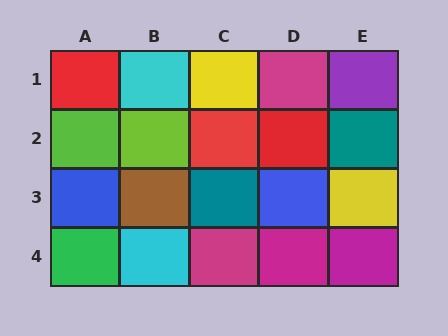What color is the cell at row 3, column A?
Blue.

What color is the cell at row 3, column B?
Brown.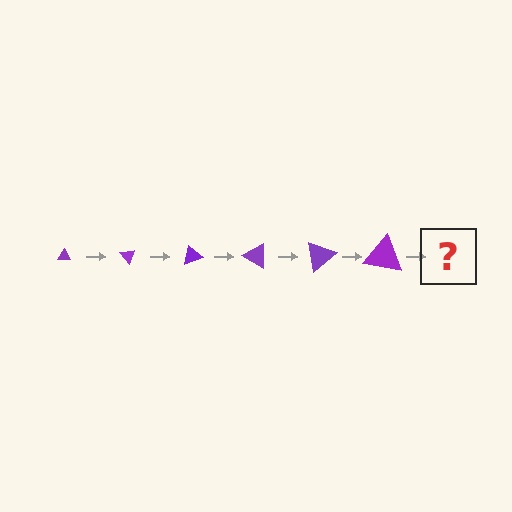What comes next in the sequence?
The next element should be a triangle, larger than the previous one and rotated 300 degrees from the start.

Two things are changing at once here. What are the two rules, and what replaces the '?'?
The two rules are that the triangle grows larger each step and it rotates 50 degrees each step. The '?' should be a triangle, larger than the previous one and rotated 300 degrees from the start.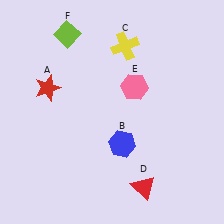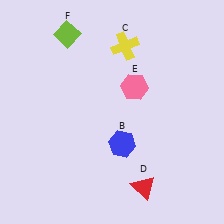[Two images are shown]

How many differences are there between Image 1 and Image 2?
There is 1 difference between the two images.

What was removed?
The red star (A) was removed in Image 2.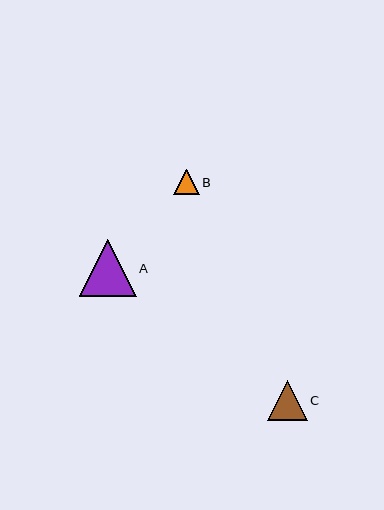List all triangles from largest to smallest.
From largest to smallest: A, C, B.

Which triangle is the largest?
Triangle A is the largest with a size of approximately 57 pixels.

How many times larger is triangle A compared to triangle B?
Triangle A is approximately 2.2 times the size of triangle B.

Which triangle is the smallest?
Triangle B is the smallest with a size of approximately 25 pixels.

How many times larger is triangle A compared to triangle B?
Triangle A is approximately 2.2 times the size of triangle B.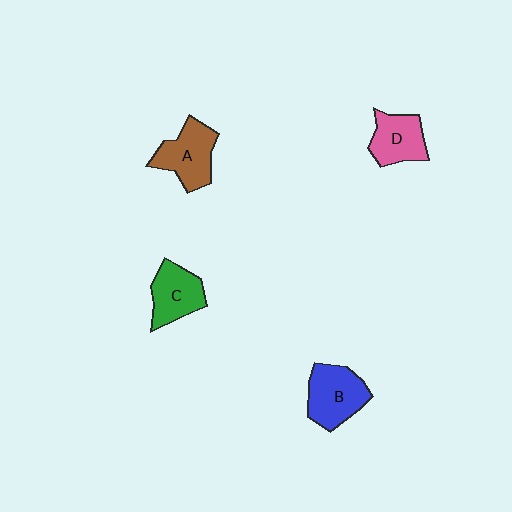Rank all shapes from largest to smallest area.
From largest to smallest: B (blue), A (brown), C (green), D (pink).